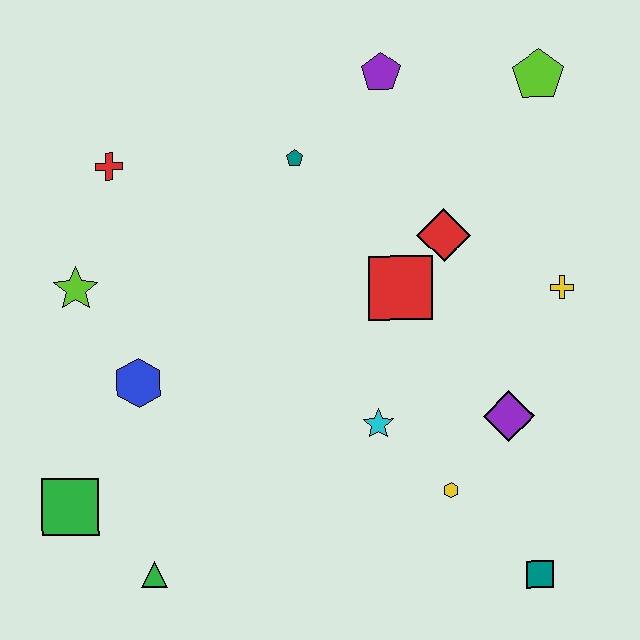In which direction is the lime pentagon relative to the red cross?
The lime pentagon is to the right of the red cross.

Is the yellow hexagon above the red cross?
No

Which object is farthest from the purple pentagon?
The green triangle is farthest from the purple pentagon.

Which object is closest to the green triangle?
The green square is closest to the green triangle.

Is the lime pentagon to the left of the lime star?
No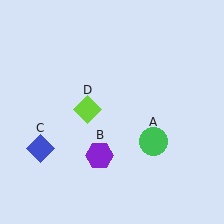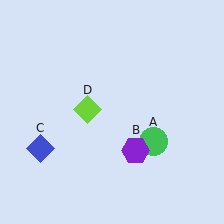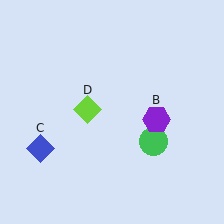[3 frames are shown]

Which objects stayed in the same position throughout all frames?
Green circle (object A) and blue diamond (object C) and lime diamond (object D) remained stationary.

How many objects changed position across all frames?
1 object changed position: purple hexagon (object B).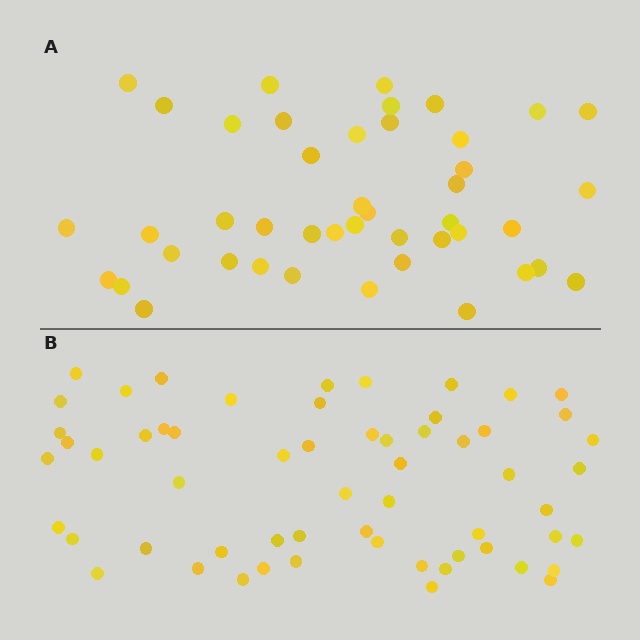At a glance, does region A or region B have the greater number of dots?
Region B (the bottom region) has more dots.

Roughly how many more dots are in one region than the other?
Region B has approximately 15 more dots than region A.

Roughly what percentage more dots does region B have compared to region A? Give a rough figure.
About 35% more.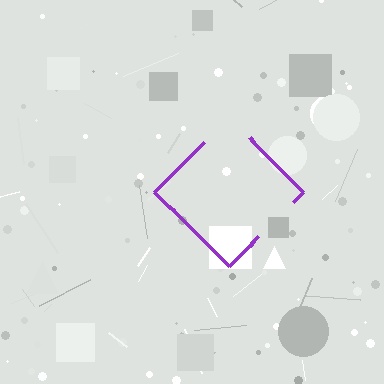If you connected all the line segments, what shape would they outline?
They would outline a diamond.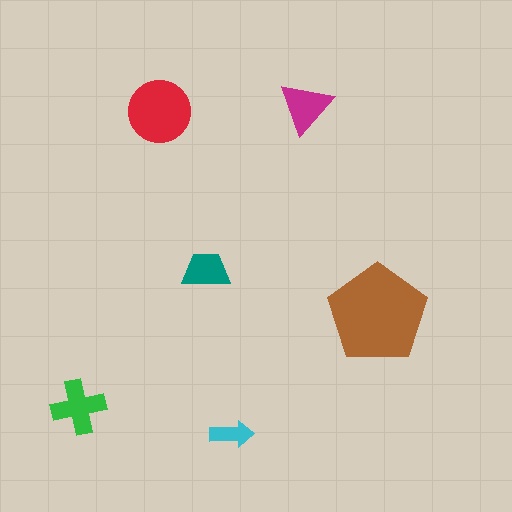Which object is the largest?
The brown pentagon.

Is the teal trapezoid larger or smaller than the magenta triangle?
Smaller.